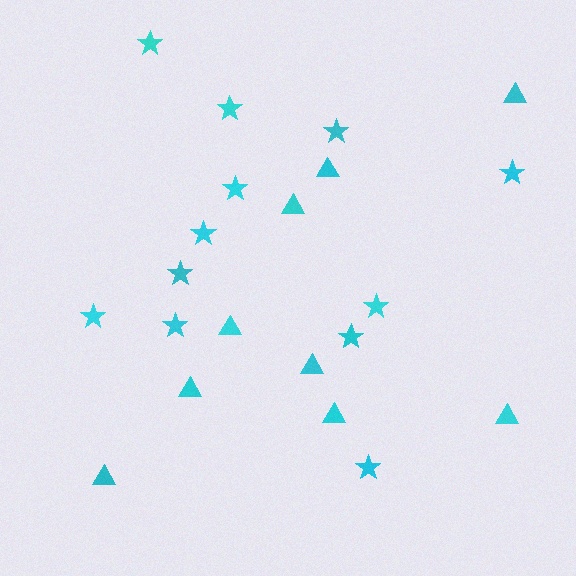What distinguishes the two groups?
There are 2 groups: one group of stars (12) and one group of triangles (9).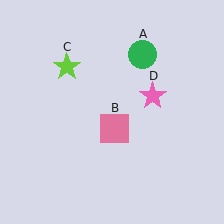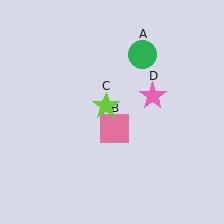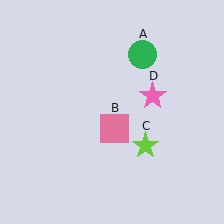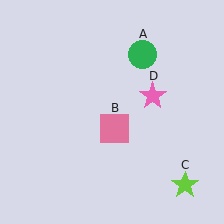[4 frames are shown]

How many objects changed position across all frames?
1 object changed position: lime star (object C).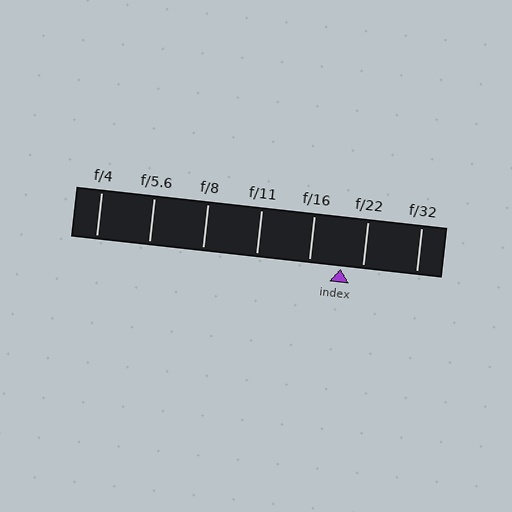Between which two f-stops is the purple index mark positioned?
The index mark is between f/16 and f/22.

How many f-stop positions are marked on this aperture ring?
There are 7 f-stop positions marked.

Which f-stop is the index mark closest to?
The index mark is closest to f/22.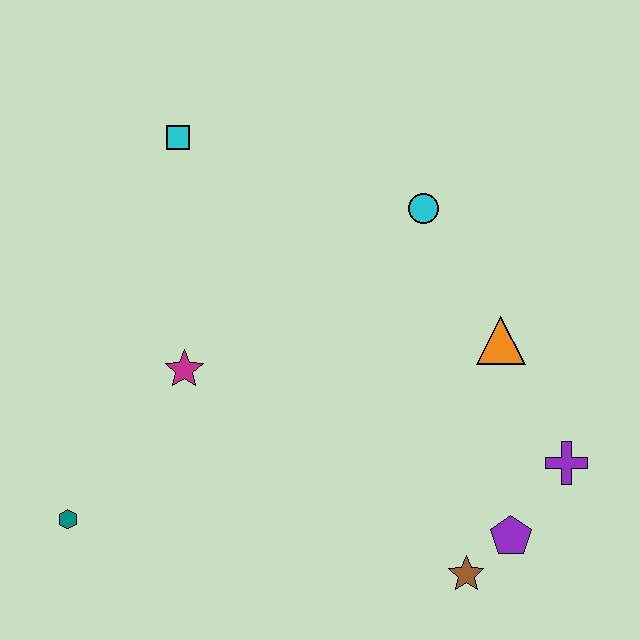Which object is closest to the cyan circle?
The orange triangle is closest to the cyan circle.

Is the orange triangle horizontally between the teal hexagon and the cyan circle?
No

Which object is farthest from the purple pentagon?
The cyan square is farthest from the purple pentagon.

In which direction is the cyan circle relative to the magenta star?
The cyan circle is to the right of the magenta star.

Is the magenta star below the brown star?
No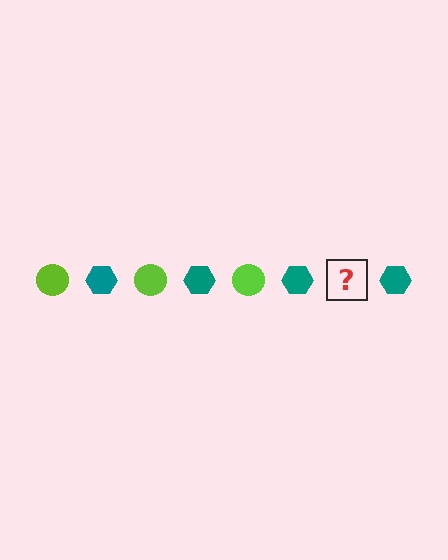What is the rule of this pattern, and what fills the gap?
The rule is that the pattern alternates between lime circle and teal hexagon. The gap should be filled with a lime circle.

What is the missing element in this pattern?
The missing element is a lime circle.